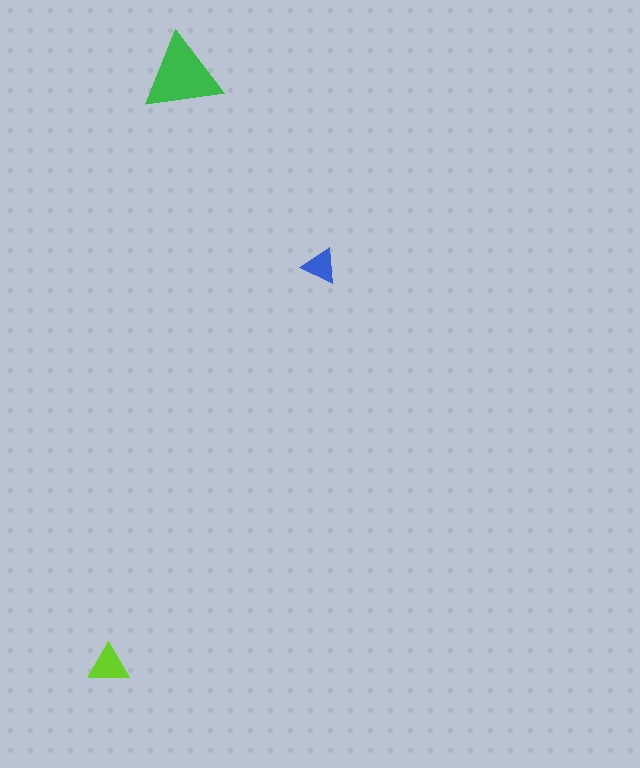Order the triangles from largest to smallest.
the green one, the lime one, the blue one.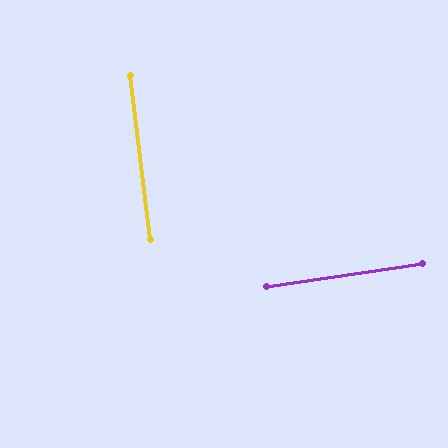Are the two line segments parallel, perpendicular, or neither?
Perpendicular — they meet at approximately 89°.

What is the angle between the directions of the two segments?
Approximately 89 degrees.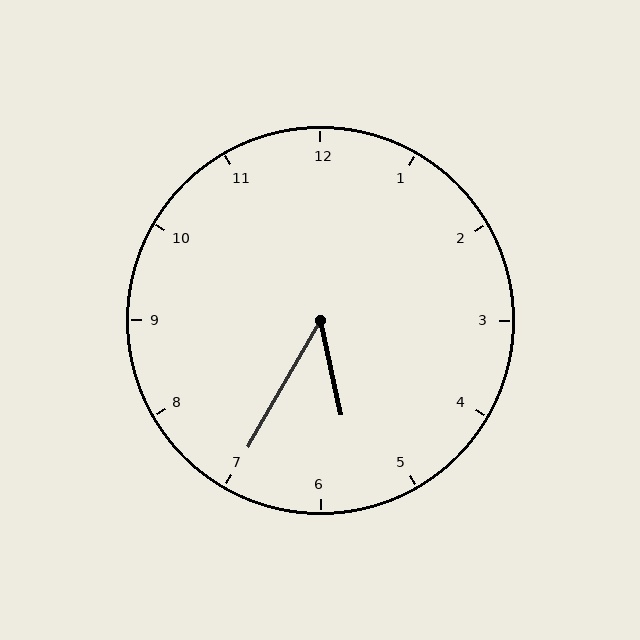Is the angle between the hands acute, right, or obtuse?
It is acute.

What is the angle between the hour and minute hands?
Approximately 42 degrees.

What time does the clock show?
5:35.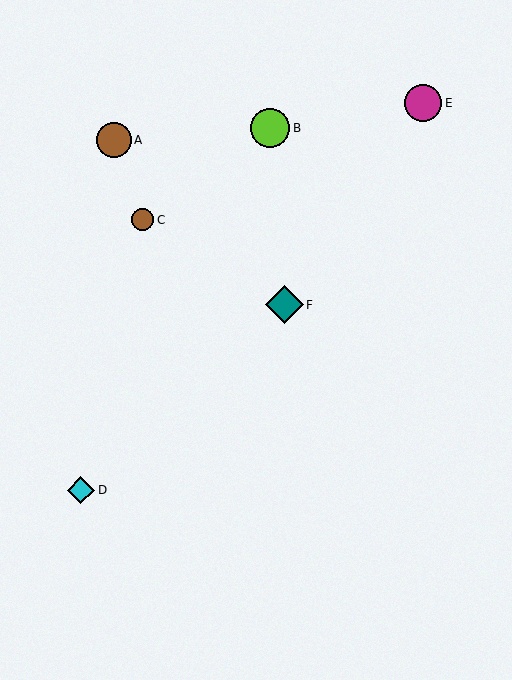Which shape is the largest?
The lime circle (labeled B) is the largest.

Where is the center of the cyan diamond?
The center of the cyan diamond is at (81, 490).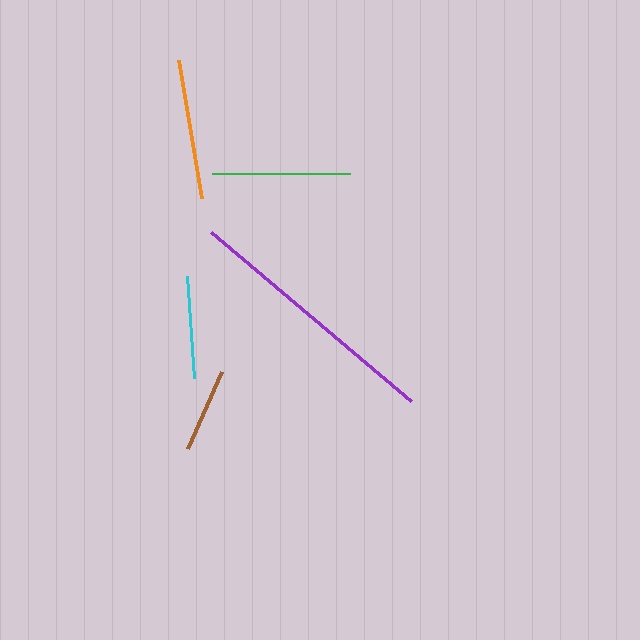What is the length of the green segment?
The green segment is approximately 138 pixels long.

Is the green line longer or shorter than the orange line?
The orange line is longer than the green line.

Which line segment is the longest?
The purple line is the longest at approximately 261 pixels.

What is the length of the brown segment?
The brown segment is approximately 85 pixels long.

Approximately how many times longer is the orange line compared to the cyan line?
The orange line is approximately 1.4 times the length of the cyan line.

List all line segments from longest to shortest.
From longest to shortest: purple, orange, green, cyan, brown.